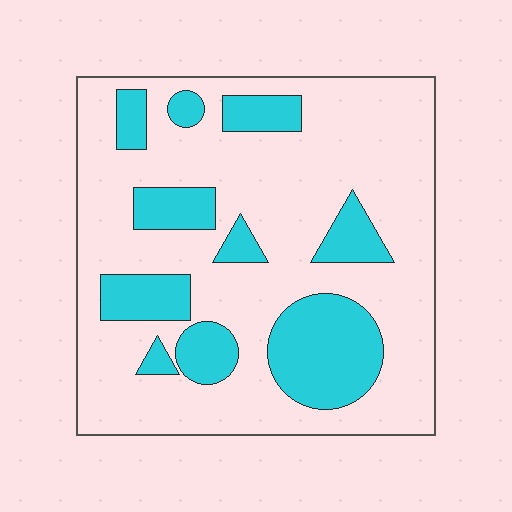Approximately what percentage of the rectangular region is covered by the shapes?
Approximately 25%.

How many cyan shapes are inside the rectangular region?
10.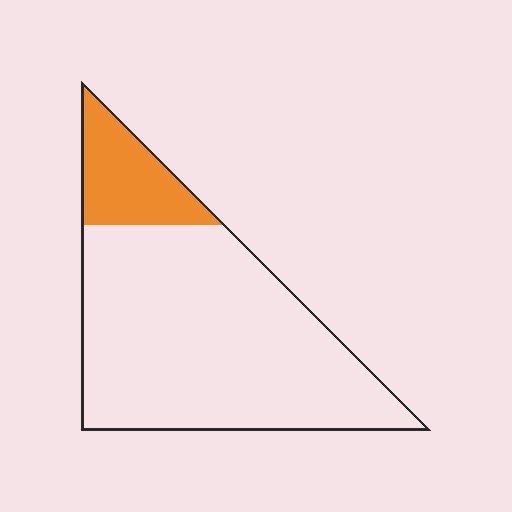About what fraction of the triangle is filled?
About one sixth (1/6).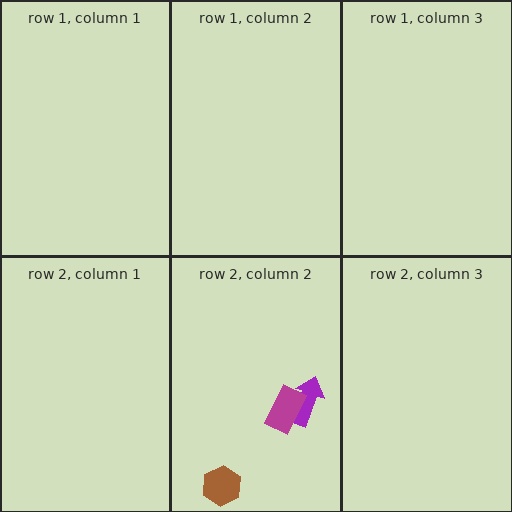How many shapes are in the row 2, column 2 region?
3.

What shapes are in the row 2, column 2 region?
The purple arrow, the magenta rectangle, the brown hexagon.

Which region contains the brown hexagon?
The row 2, column 2 region.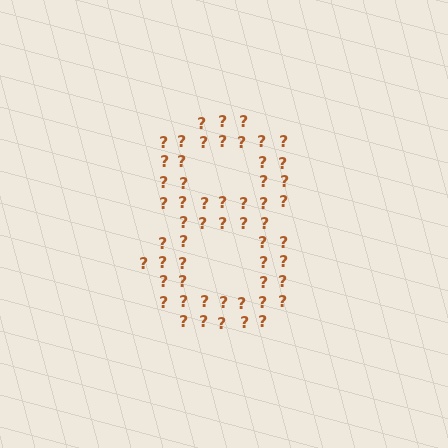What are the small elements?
The small elements are question marks.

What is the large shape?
The large shape is the digit 8.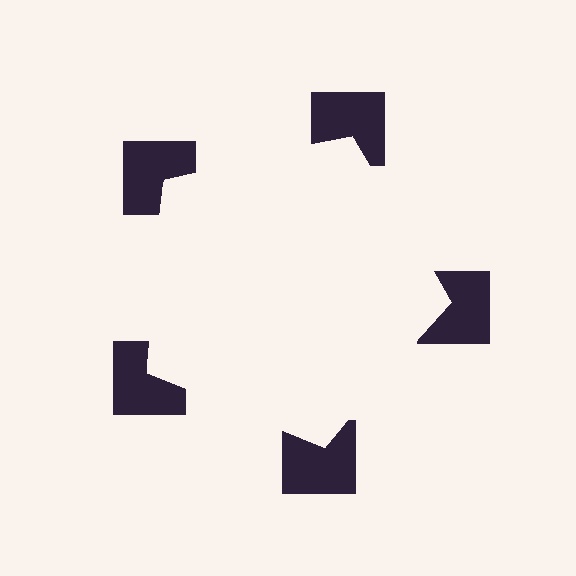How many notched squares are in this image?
There are 5 — one at each vertex of the illusory pentagon.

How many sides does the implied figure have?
5 sides.